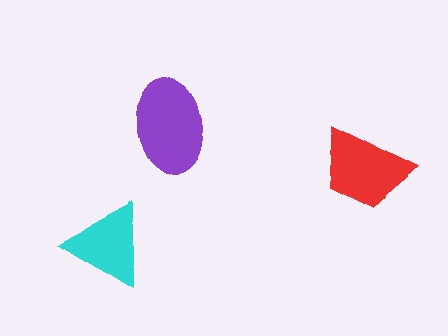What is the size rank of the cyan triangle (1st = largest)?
3rd.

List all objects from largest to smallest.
The purple ellipse, the red trapezoid, the cyan triangle.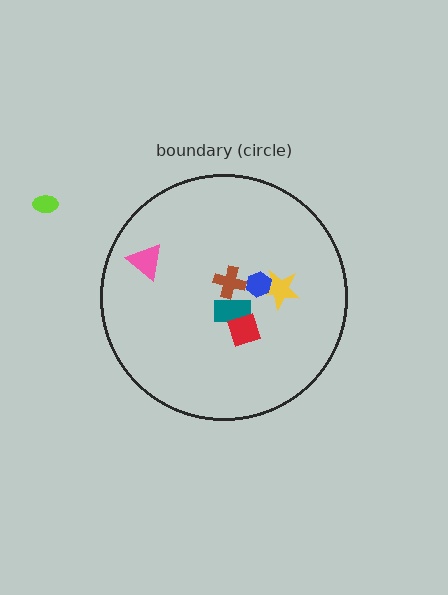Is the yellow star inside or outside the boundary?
Inside.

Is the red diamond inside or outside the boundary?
Inside.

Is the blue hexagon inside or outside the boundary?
Inside.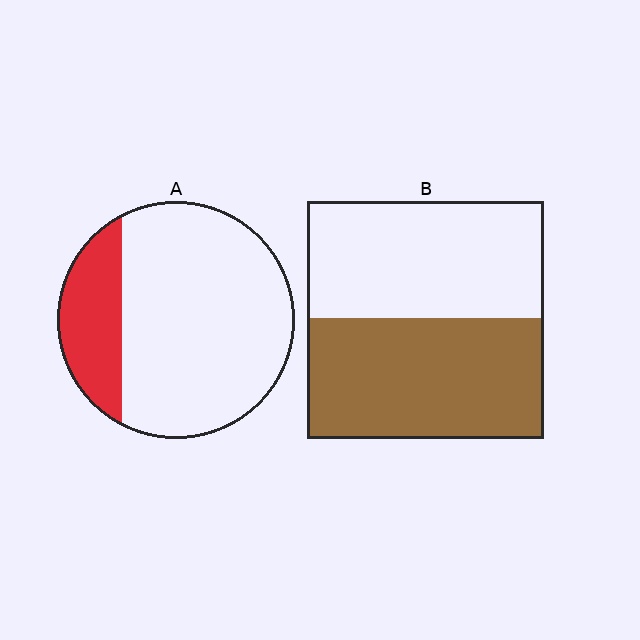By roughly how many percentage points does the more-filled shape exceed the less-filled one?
By roughly 30 percentage points (B over A).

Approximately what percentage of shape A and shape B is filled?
A is approximately 20% and B is approximately 50%.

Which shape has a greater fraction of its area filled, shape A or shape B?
Shape B.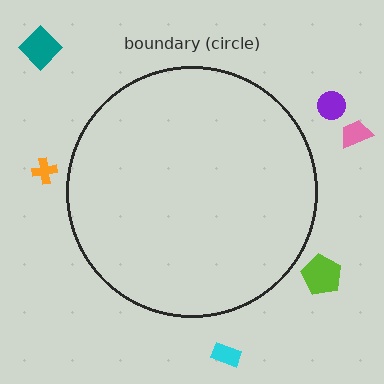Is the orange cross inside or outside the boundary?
Outside.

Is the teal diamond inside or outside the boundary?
Outside.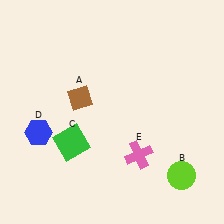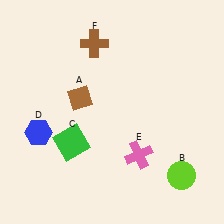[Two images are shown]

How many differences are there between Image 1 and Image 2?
There is 1 difference between the two images.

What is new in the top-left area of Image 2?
A brown cross (F) was added in the top-left area of Image 2.